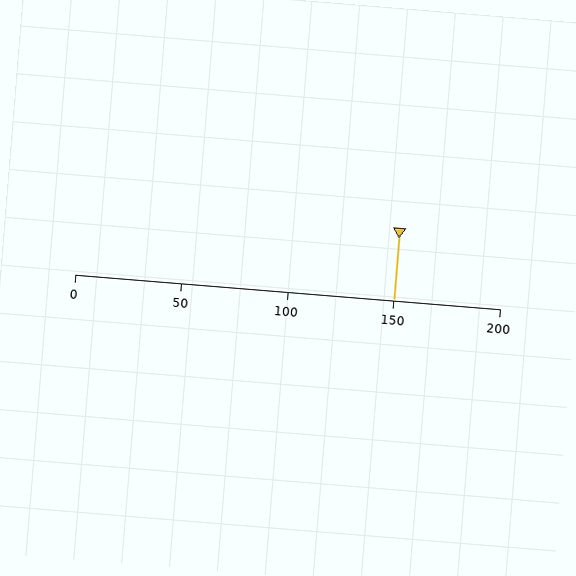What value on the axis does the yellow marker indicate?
The marker indicates approximately 150.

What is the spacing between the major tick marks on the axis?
The major ticks are spaced 50 apart.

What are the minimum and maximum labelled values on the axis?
The axis runs from 0 to 200.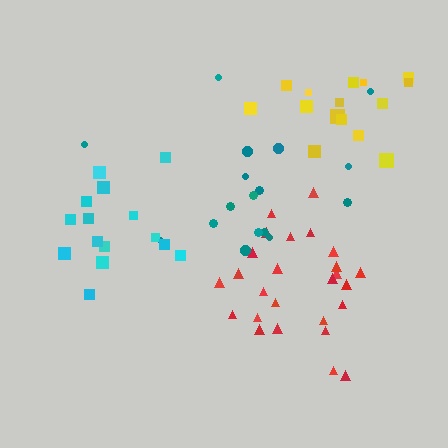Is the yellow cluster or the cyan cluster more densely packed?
Cyan.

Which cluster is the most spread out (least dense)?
Teal.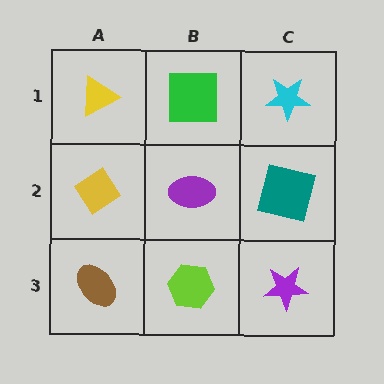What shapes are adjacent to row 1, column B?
A purple ellipse (row 2, column B), a yellow triangle (row 1, column A), a cyan star (row 1, column C).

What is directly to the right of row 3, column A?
A lime hexagon.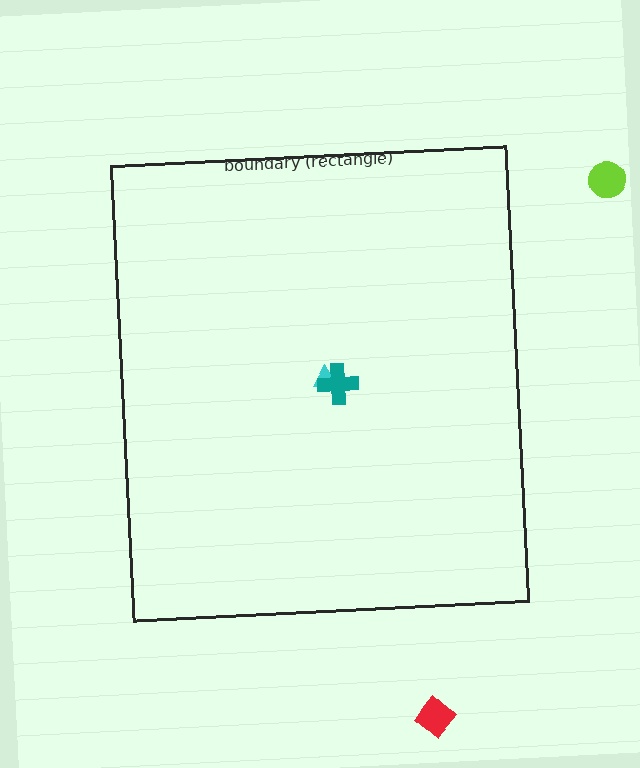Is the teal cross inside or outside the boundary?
Inside.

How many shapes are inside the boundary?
2 inside, 2 outside.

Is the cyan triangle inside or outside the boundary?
Inside.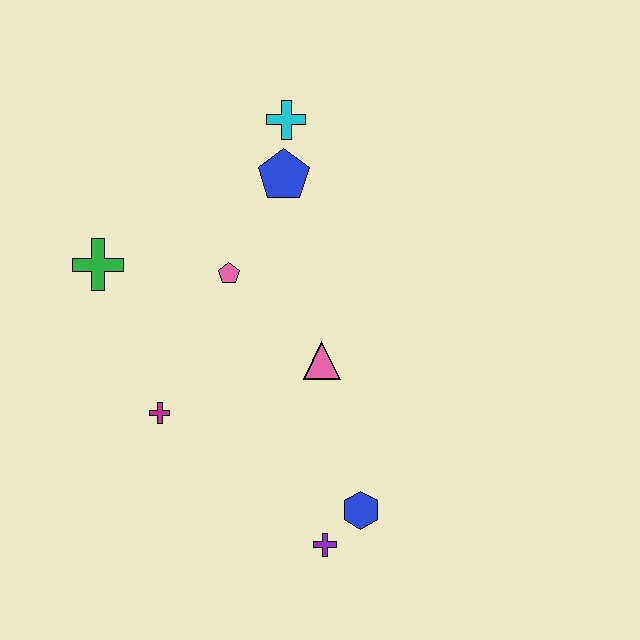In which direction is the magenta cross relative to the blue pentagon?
The magenta cross is below the blue pentagon.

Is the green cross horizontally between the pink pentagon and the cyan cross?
No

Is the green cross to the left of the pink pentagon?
Yes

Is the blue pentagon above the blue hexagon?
Yes